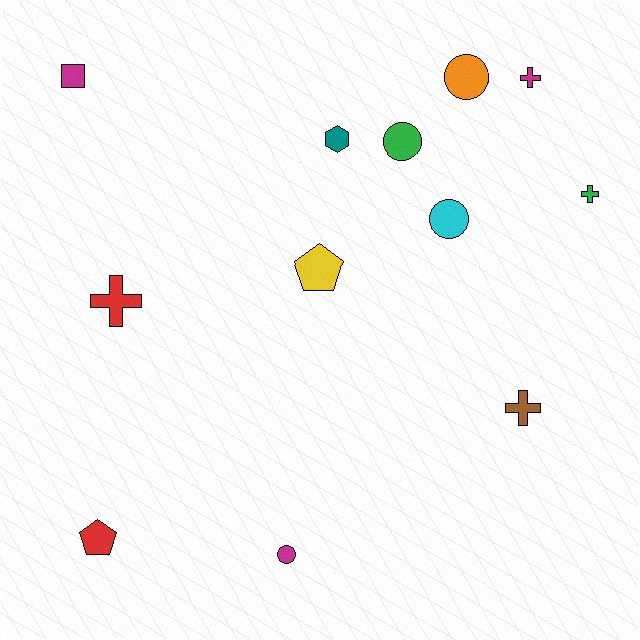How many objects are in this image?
There are 12 objects.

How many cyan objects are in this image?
There is 1 cyan object.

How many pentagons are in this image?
There are 2 pentagons.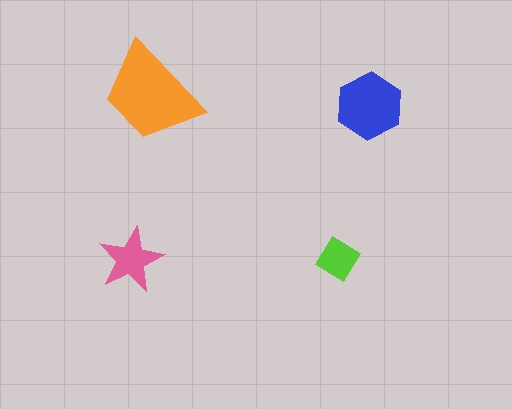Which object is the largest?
The orange trapezoid.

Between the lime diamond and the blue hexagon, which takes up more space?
The blue hexagon.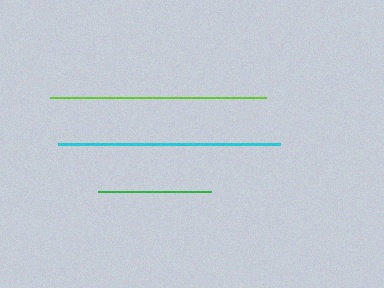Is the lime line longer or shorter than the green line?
The lime line is longer than the green line.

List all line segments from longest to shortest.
From longest to shortest: cyan, lime, green.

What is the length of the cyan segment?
The cyan segment is approximately 222 pixels long.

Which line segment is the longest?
The cyan line is the longest at approximately 222 pixels.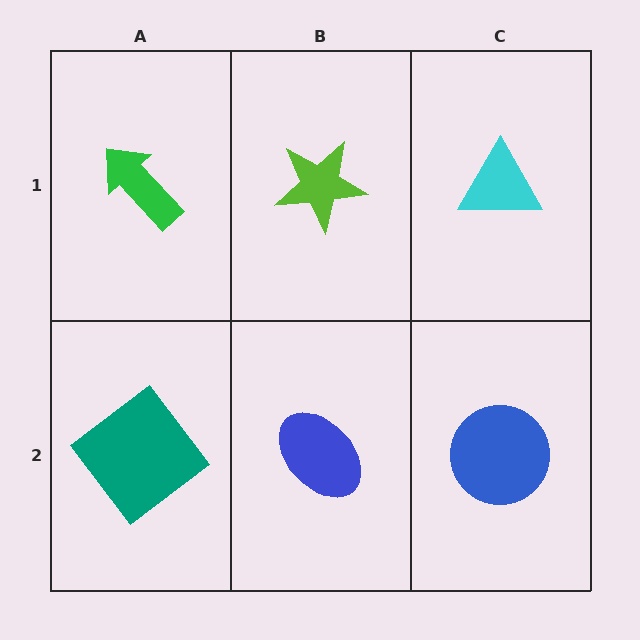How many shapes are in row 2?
3 shapes.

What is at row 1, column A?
A green arrow.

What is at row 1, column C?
A cyan triangle.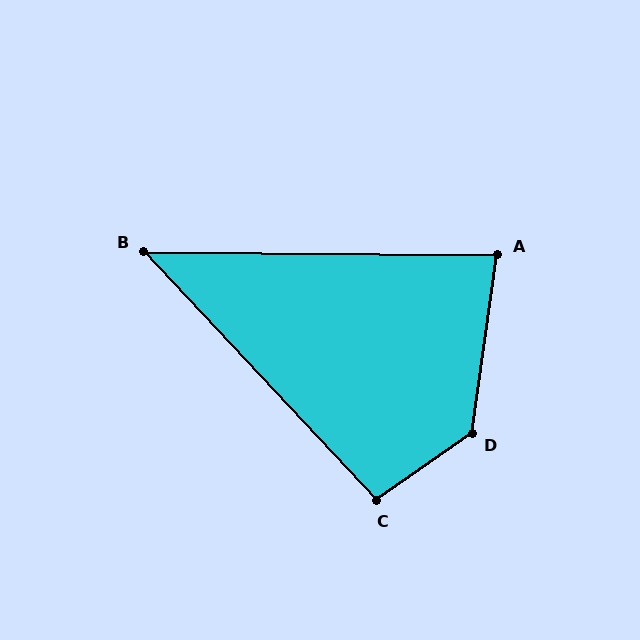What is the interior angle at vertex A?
Approximately 82 degrees (acute).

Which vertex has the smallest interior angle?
B, at approximately 46 degrees.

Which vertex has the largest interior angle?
D, at approximately 134 degrees.